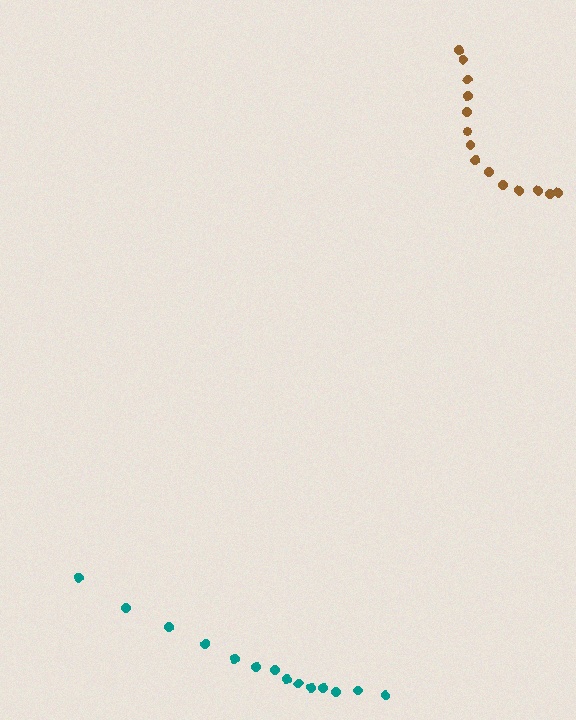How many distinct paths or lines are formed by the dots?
There are 2 distinct paths.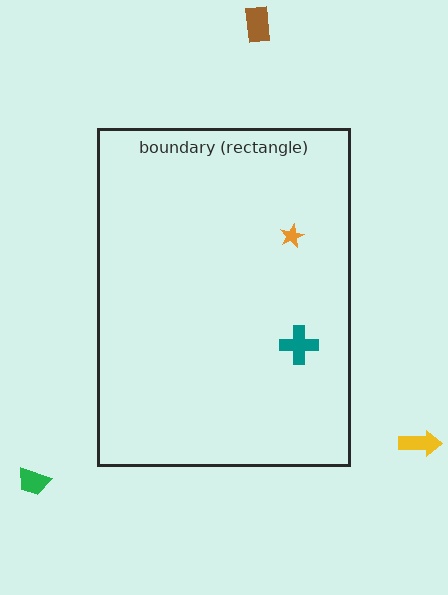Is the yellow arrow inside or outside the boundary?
Outside.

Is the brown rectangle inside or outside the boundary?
Outside.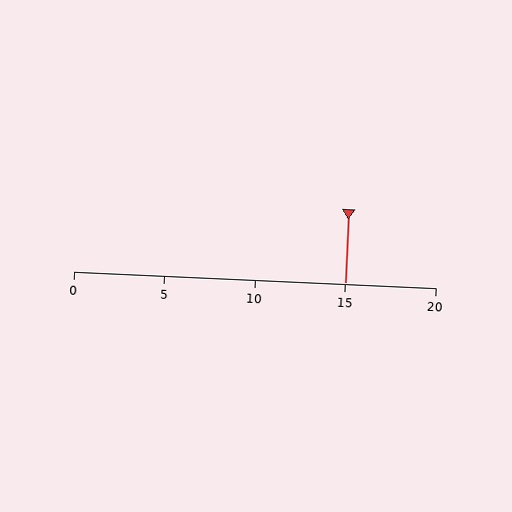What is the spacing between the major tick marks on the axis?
The major ticks are spaced 5 apart.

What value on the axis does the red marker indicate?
The marker indicates approximately 15.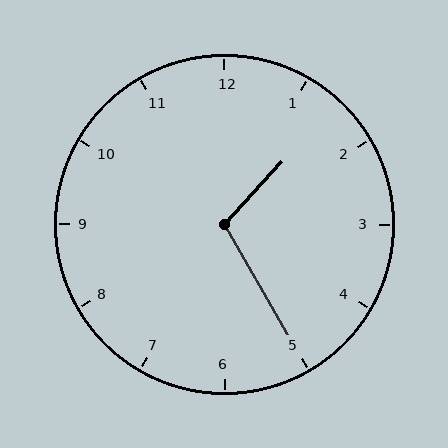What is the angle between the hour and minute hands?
Approximately 108 degrees.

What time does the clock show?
1:25.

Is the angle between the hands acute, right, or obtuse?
It is obtuse.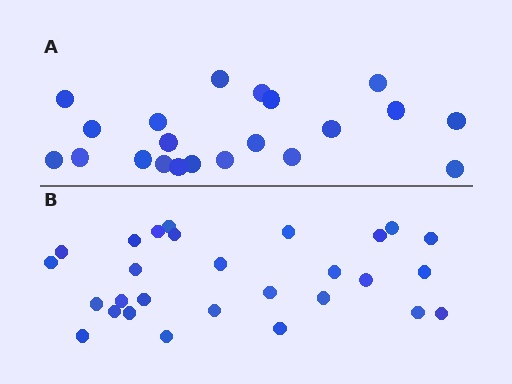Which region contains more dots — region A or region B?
Region B (the bottom region) has more dots.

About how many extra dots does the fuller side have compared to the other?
Region B has roughly 8 or so more dots than region A.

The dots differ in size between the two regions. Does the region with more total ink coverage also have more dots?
No. Region A has more total ink coverage because its dots are larger, but region B actually contains more individual dots. Total area can be misleading — the number of items is what matters here.